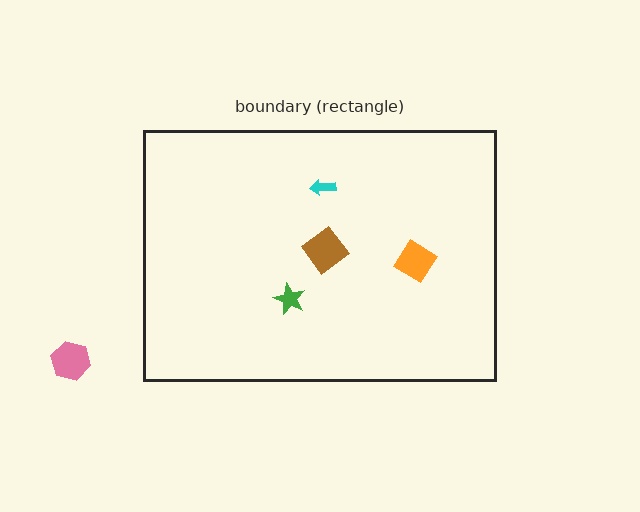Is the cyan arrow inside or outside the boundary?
Inside.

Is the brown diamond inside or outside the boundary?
Inside.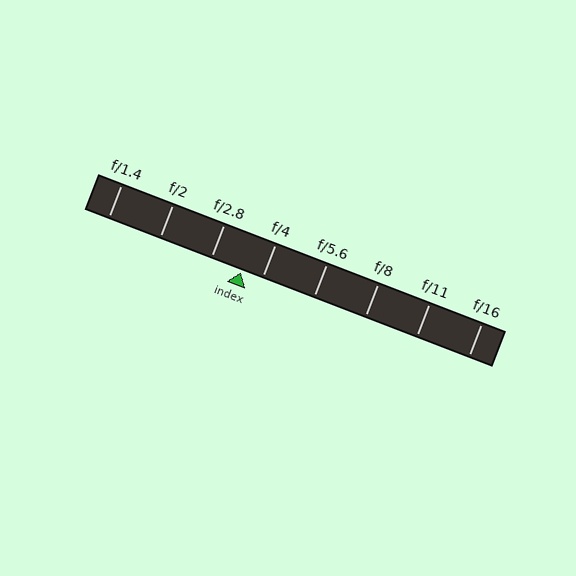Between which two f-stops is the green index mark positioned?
The index mark is between f/2.8 and f/4.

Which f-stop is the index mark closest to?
The index mark is closest to f/4.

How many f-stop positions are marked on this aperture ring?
There are 8 f-stop positions marked.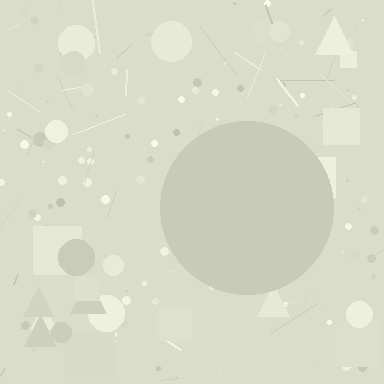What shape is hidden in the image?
A circle is hidden in the image.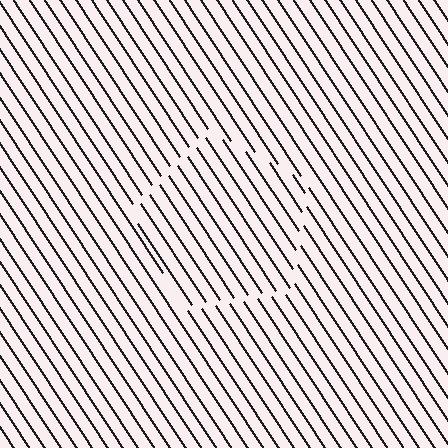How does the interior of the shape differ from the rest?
The interior of the shape contains the same grating, shifted by half a period — the contour is defined by the phase discontinuity where line-ends from the inner and outer gratings abut.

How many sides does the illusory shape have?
5 sides — the line-ends trace a pentagon.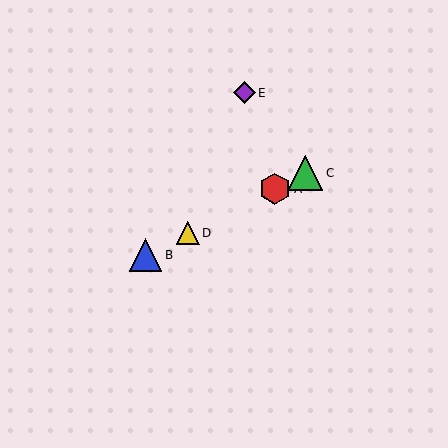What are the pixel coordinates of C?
Object C is at (305, 173).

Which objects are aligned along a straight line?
Objects A, B, C, D are aligned along a straight line.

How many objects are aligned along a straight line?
4 objects (A, B, C, D) are aligned along a straight line.